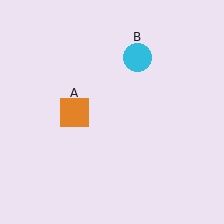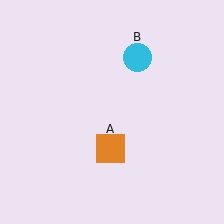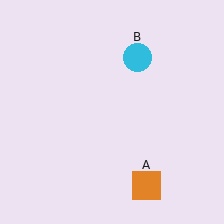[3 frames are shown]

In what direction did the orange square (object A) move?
The orange square (object A) moved down and to the right.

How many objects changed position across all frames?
1 object changed position: orange square (object A).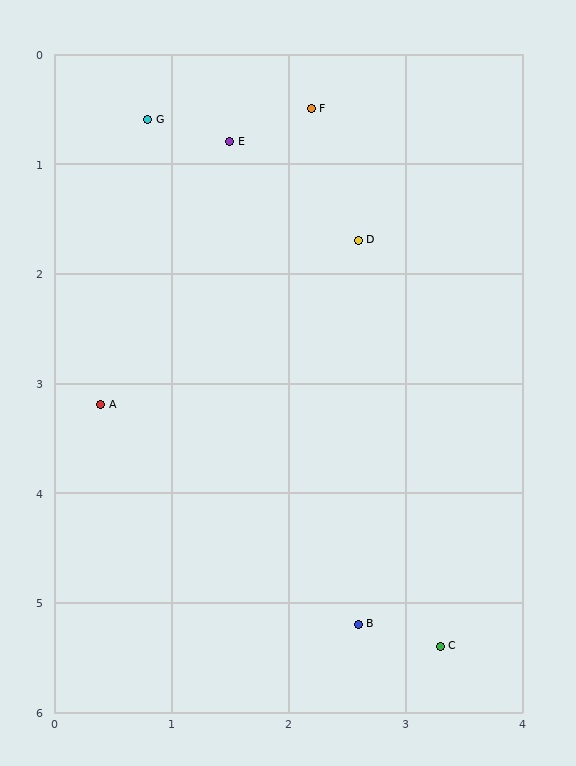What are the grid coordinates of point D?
Point D is at approximately (2.6, 1.7).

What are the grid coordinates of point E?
Point E is at approximately (1.5, 0.8).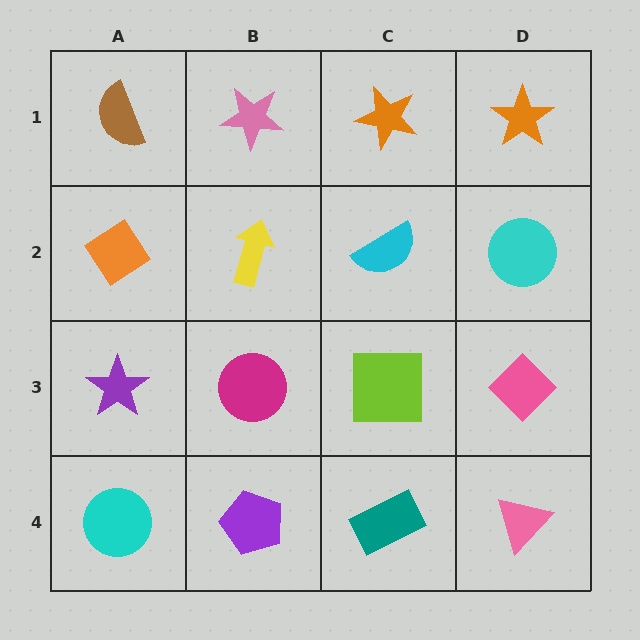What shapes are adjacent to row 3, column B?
A yellow arrow (row 2, column B), a purple pentagon (row 4, column B), a purple star (row 3, column A), a lime square (row 3, column C).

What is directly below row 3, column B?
A purple pentagon.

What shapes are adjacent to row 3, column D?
A cyan circle (row 2, column D), a pink triangle (row 4, column D), a lime square (row 3, column C).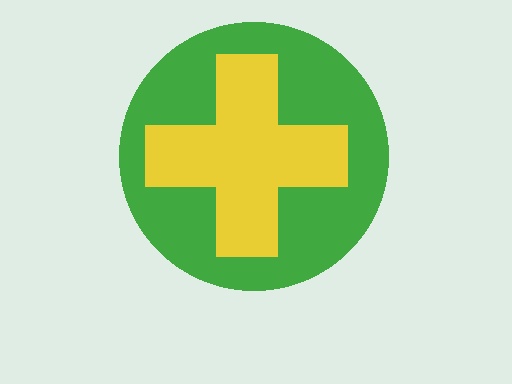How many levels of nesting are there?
2.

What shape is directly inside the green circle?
The yellow cross.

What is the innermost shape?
The yellow cross.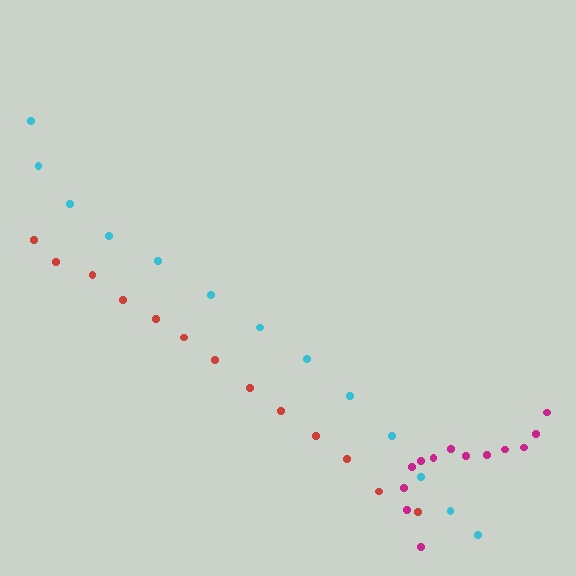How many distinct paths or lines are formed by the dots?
There are 3 distinct paths.